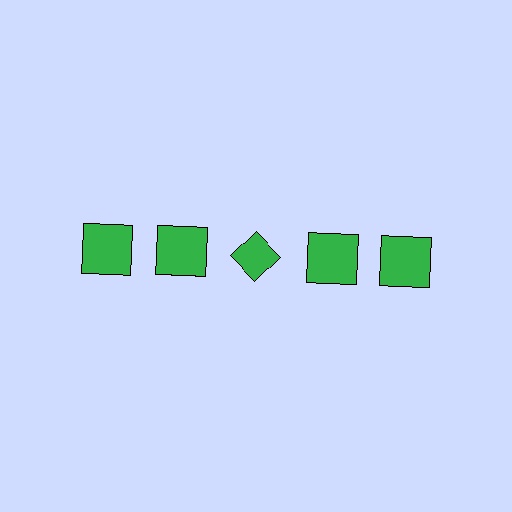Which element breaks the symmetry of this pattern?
The green diamond in the top row, center column breaks the symmetry. All other shapes are green squares.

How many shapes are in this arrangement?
There are 5 shapes arranged in a grid pattern.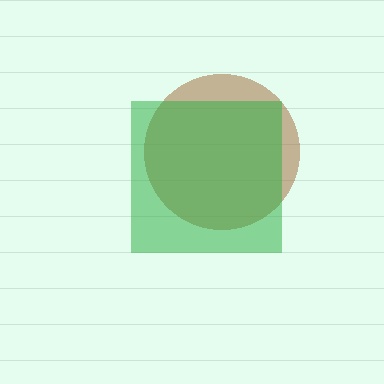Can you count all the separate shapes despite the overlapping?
Yes, there are 2 separate shapes.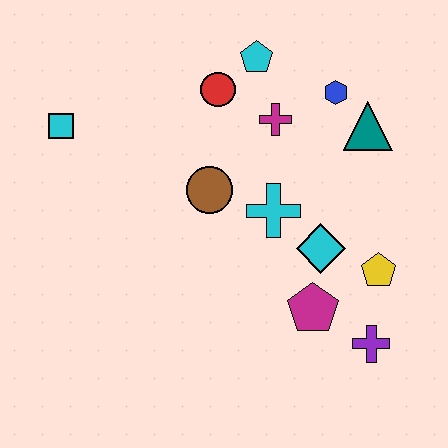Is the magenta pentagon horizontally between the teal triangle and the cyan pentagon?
Yes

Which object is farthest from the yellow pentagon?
The cyan square is farthest from the yellow pentagon.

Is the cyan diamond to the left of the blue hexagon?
Yes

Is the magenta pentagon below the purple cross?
No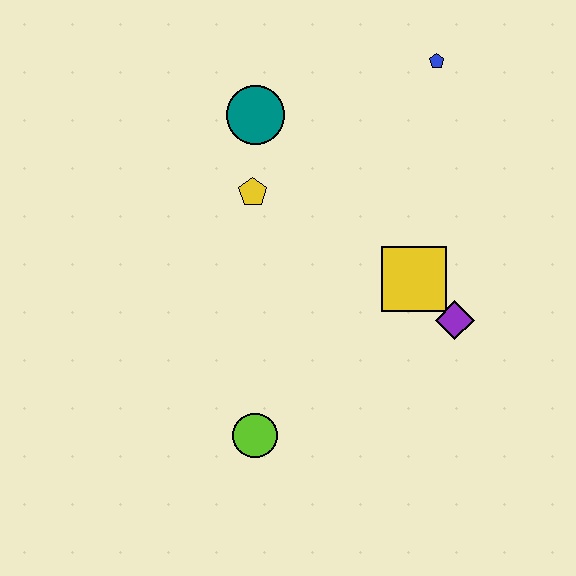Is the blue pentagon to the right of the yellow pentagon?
Yes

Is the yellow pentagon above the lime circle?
Yes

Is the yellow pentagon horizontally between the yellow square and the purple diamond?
No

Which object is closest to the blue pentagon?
The teal circle is closest to the blue pentagon.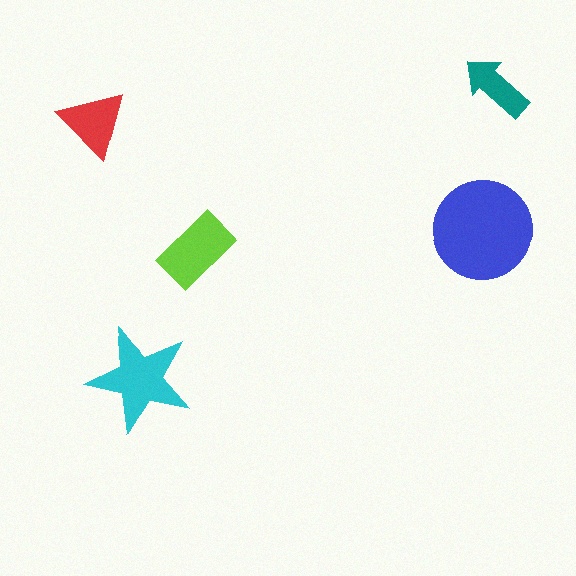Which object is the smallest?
The teal arrow.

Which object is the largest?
The blue circle.